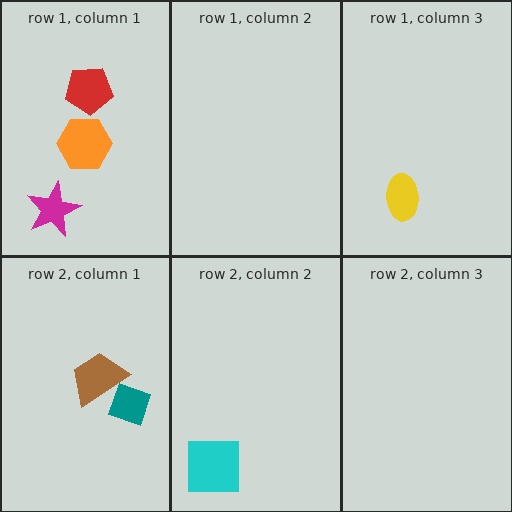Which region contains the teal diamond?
The row 2, column 1 region.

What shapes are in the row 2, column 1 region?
The teal diamond, the brown trapezoid.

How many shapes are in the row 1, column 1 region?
3.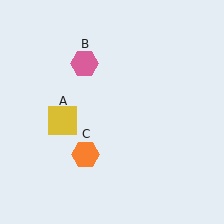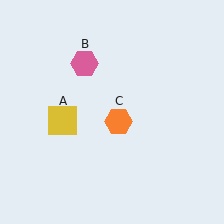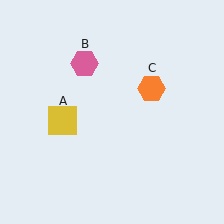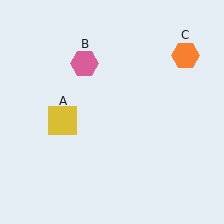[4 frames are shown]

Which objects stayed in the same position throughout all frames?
Yellow square (object A) and pink hexagon (object B) remained stationary.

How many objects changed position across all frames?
1 object changed position: orange hexagon (object C).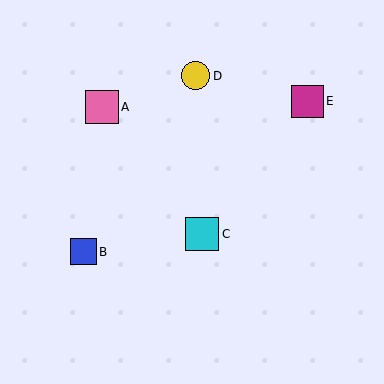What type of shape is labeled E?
Shape E is a magenta square.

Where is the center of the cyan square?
The center of the cyan square is at (202, 234).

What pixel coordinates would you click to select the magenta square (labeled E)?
Click at (307, 101) to select the magenta square E.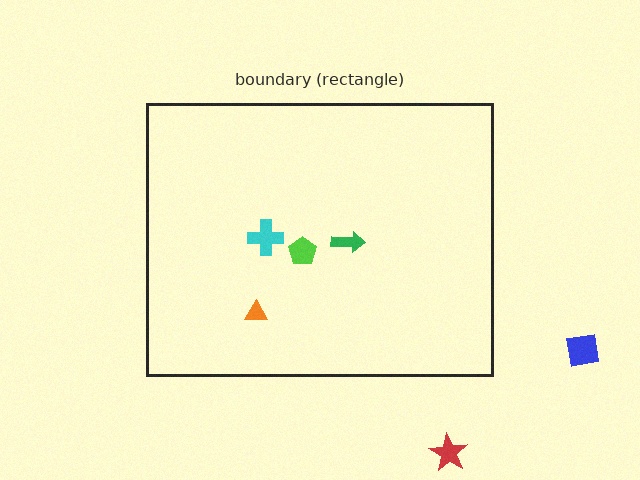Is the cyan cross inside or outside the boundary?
Inside.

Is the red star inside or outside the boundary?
Outside.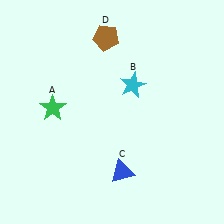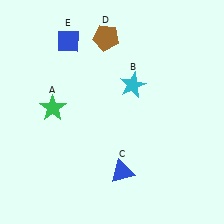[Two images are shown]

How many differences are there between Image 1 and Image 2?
There is 1 difference between the two images.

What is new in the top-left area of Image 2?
A blue diamond (E) was added in the top-left area of Image 2.